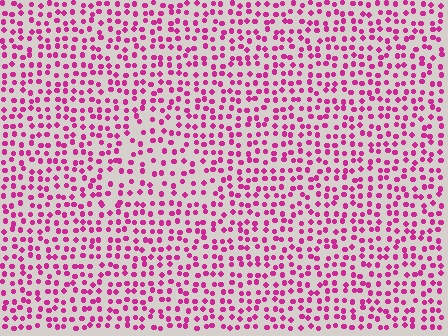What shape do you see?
I see a triangle.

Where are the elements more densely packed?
The elements are more densely packed outside the triangle boundary.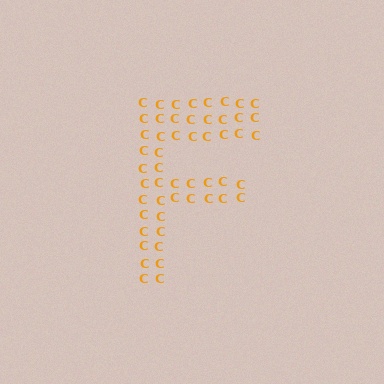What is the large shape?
The large shape is the letter F.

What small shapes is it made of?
It is made of small letter C's.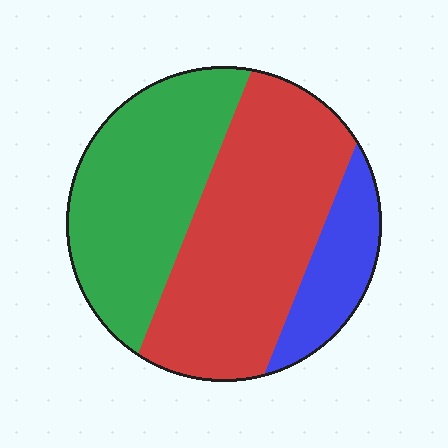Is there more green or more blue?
Green.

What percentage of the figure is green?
Green takes up about three eighths (3/8) of the figure.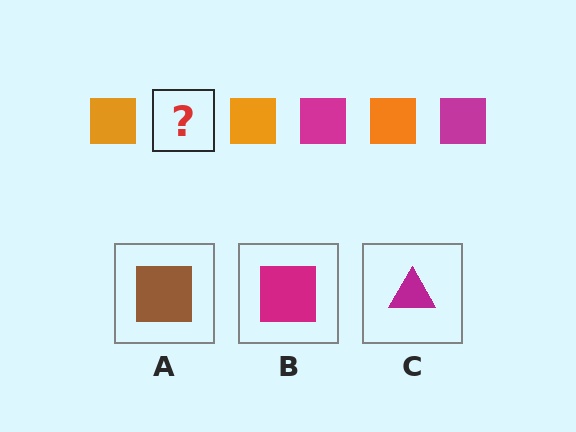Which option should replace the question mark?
Option B.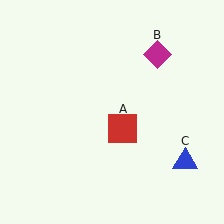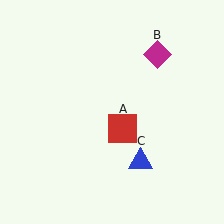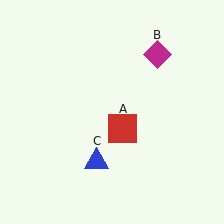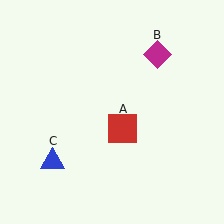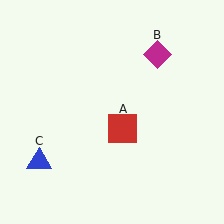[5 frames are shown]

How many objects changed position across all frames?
1 object changed position: blue triangle (object C).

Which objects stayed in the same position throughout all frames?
Red square (object A) and magenta diamond (object B) remained stationary.